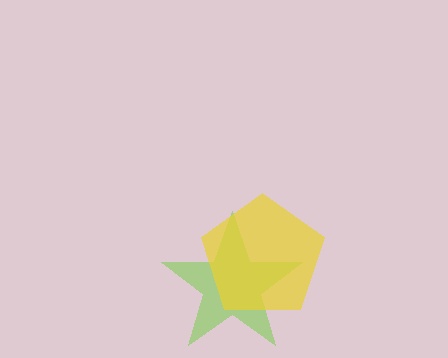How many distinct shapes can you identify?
There are 2 distinct shapes: a lime star, a yellow pentagon.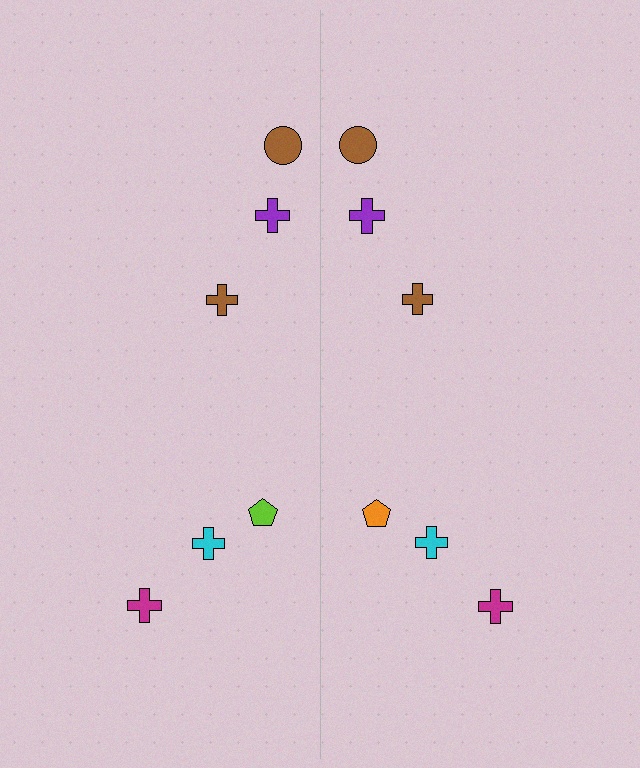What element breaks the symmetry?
The orange pentagon on the right side breaks the symmetry — its mirror counterpart is lime.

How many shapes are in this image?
There are 12 shapes in this image.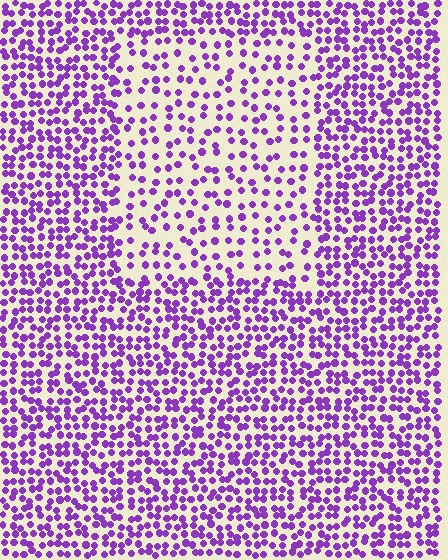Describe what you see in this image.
The image contains small purple elements arranged at two different densities. A rectangle-shaped region is visible where the elements are less densely packed than the surrounding area.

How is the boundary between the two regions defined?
The boundary is defined by a change in element density (approximately 1.9x ratio). All elements are the same color, size, and shape.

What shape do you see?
I see a rectangle.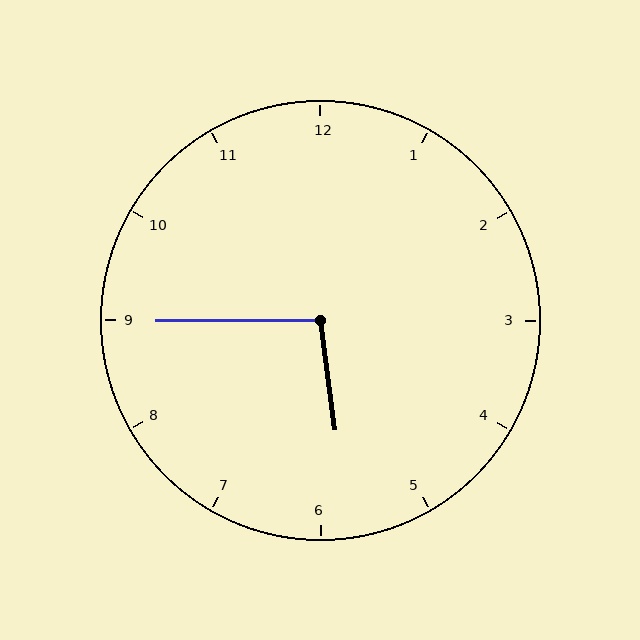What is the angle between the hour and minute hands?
Approximately 98 degrees.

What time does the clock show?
5:45.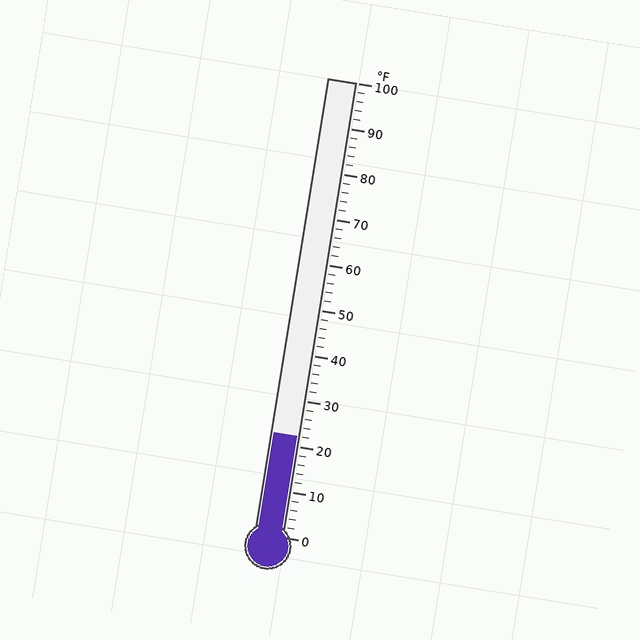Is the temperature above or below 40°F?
The temperature is below 40°F.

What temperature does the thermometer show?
The thermometer shows approximately 22°F.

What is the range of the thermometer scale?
The thermometer scale ranges from 0°F to 100°F.